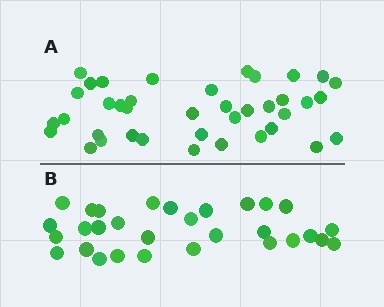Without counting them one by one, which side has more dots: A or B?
Region A (the top region) has more dots.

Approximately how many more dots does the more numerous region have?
Region A has roughly 8 or so more dots than region B.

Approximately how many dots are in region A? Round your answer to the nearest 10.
About 40 dots. (The exact count is 39, which rounds to 40.)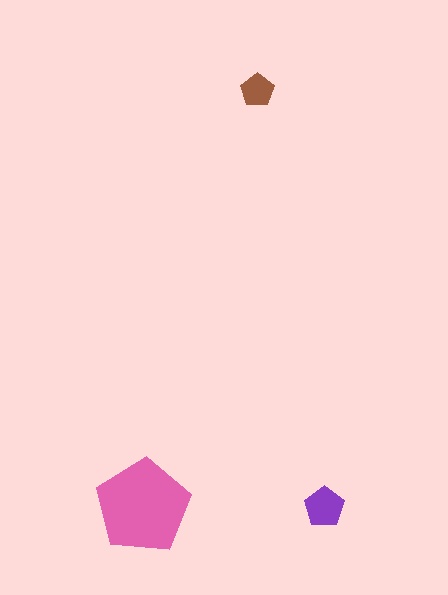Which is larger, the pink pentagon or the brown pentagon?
The pink one.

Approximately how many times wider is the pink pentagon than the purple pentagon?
About 2.5 times wider.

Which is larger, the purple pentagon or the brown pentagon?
The purple one.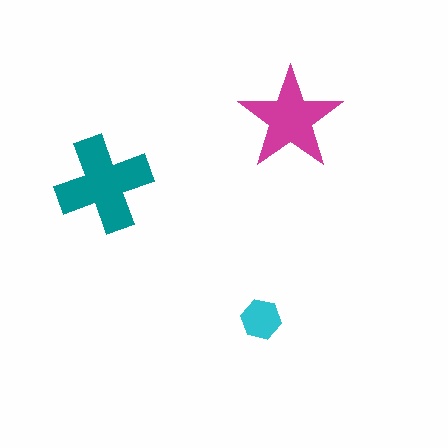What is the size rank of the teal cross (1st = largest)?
1st.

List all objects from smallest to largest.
The cyan hexagon, the magenta star, the teal cross.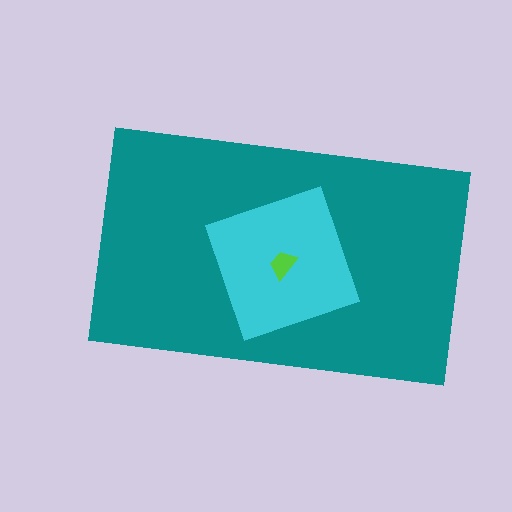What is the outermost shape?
The teal rectangle.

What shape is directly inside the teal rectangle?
The cyan square.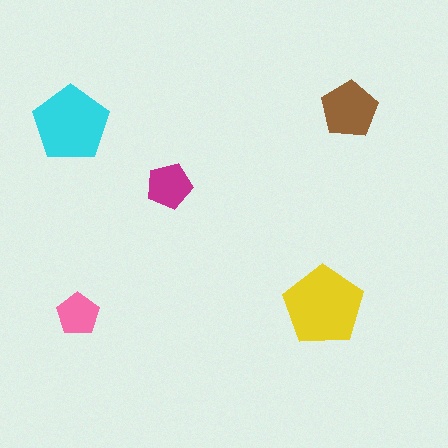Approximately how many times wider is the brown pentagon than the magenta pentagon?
About 1.5 times wider.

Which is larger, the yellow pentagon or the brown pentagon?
The yellow one.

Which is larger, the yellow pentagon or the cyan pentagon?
The yellow one.